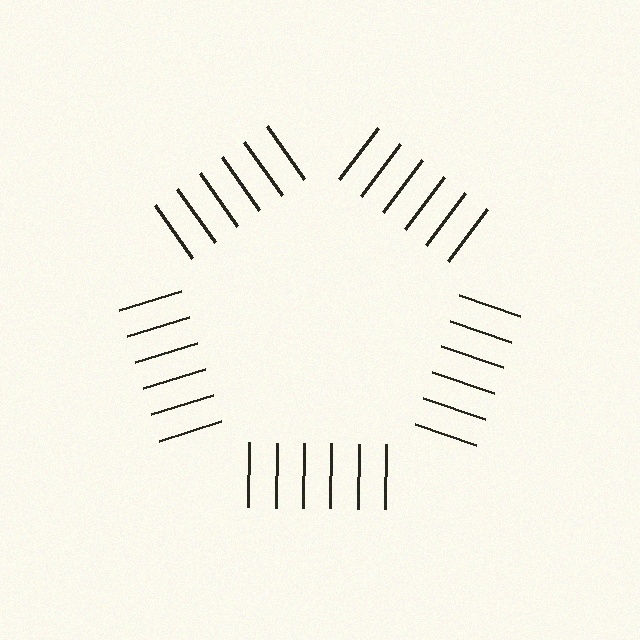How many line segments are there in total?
30 — 6 along each of the 5 edges.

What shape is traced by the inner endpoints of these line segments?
An illusory pentagon — the line segments terminate on its edges but no continuous stroke is drawn.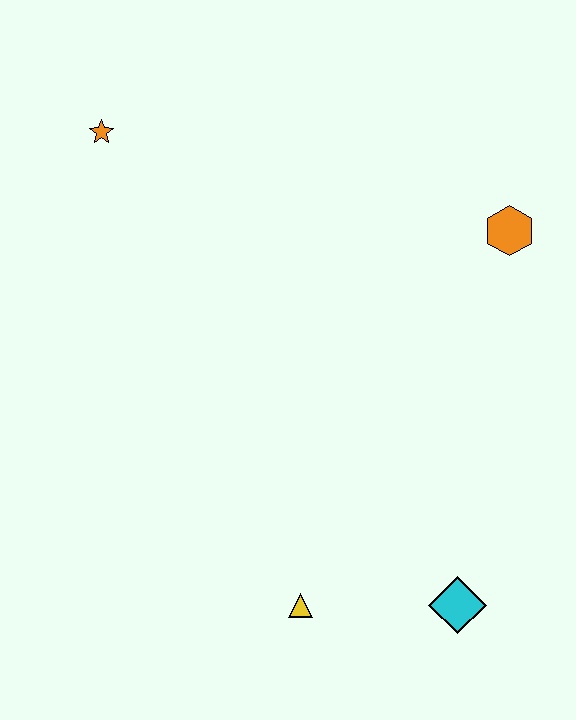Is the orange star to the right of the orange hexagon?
No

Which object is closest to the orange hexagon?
The cyan diamond is closest to the orange hexagon.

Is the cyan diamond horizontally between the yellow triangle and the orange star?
No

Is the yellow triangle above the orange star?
No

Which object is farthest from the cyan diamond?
The orange star is farthest from the cyan diamond.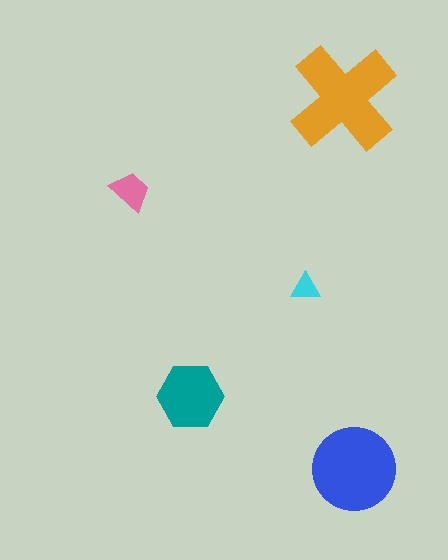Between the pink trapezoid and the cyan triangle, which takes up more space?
The pink trapezoid.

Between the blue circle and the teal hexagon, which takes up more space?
The blue circle.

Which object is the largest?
The orange cross.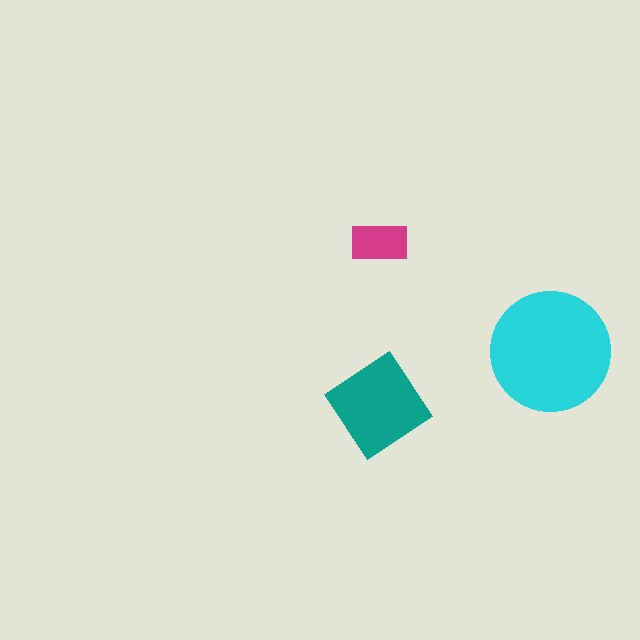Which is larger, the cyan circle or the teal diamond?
The cyan circle.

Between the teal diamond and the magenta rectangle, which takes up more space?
The teal diamond.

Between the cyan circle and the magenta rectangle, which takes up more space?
The cyan circle.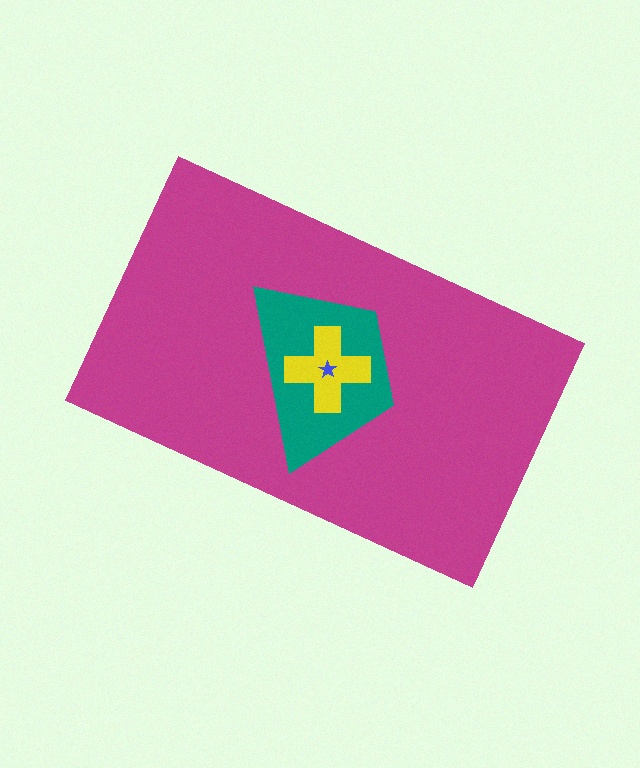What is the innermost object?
The blue star.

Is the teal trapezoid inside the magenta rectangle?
Yes.